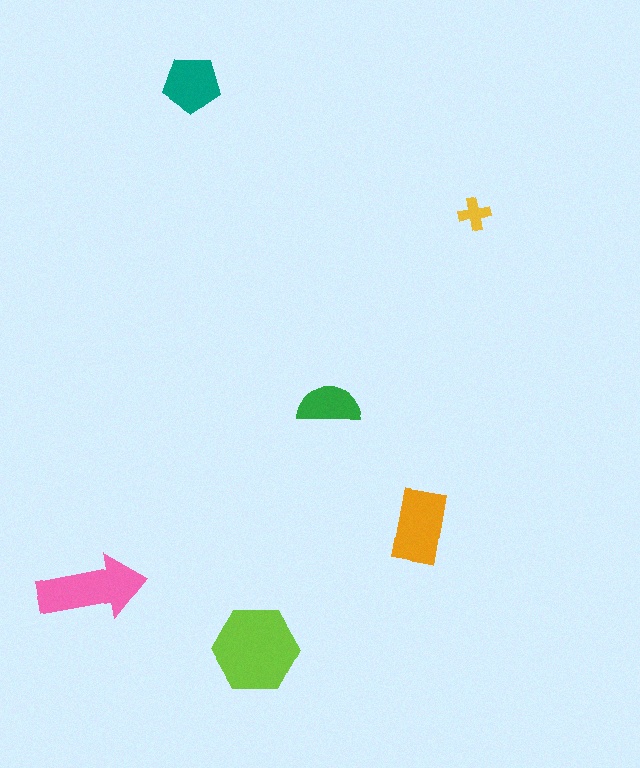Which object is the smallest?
The yellow cross.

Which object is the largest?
The lime hexagon.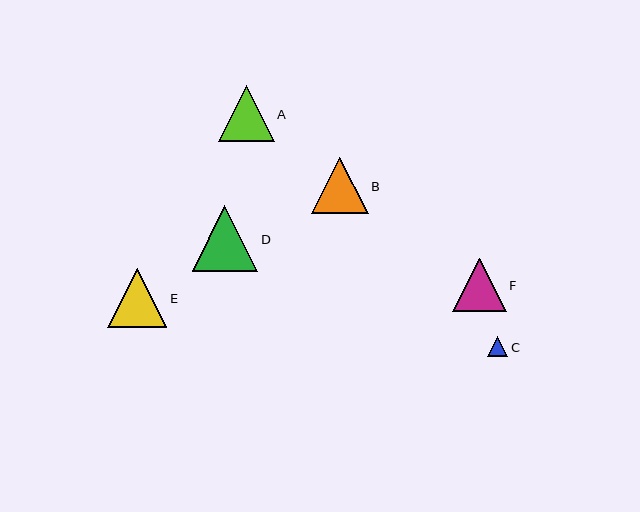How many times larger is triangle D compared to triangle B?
Triangle D is approximately 1.2 times the size of triangle B.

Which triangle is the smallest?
Triangle C is the smallest with a size of approximately 20 pixels.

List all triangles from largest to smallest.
From largest to smallest: D, E, B, A, F, C.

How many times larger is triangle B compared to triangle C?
Triangle B is approximately 2.8 times the size of triangle C.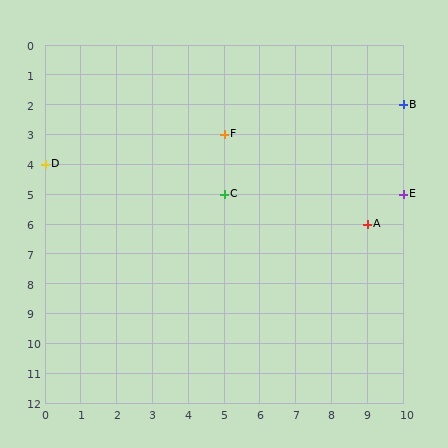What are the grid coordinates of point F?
Point F is at grid coordinates (5, 3).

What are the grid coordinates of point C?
Point C is at grid coordinates (5, 5).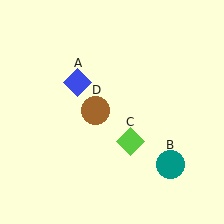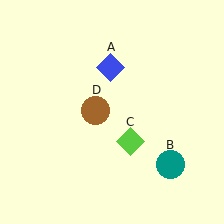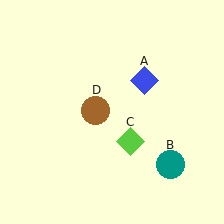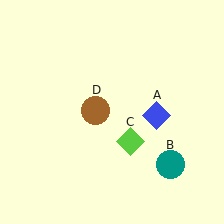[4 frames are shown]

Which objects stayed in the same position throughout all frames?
Teal circle (object B) and lime diamond (object C) and brown circle (object D) remained stationary.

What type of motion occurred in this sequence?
The blue diamond (object A) rotated clockwise around the center of the scene.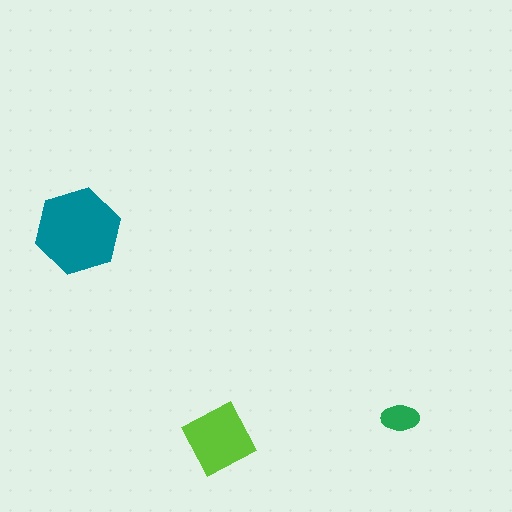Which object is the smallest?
The green ellipse.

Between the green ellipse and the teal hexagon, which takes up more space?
The teal hexagon.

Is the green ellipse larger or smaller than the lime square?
Smaller.